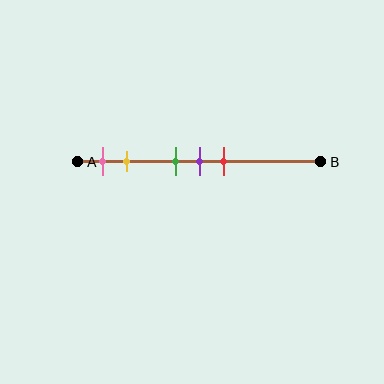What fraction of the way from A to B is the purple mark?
The purple mark is approximately 50% (0.5) of the way from A to B.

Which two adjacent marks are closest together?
The green and purple marks are the closest adjacent pair.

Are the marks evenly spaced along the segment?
No, the marks are not evenly spaced.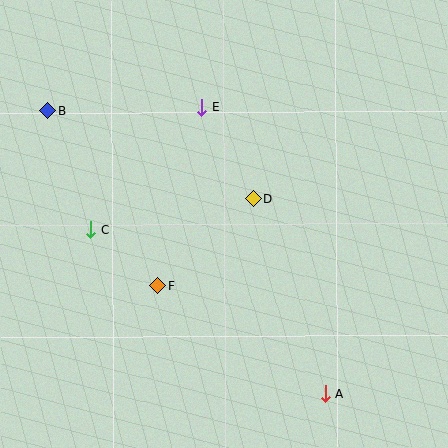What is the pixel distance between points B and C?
The distance between B and C is 126 pixels.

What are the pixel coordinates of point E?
Point E is at (202, 108).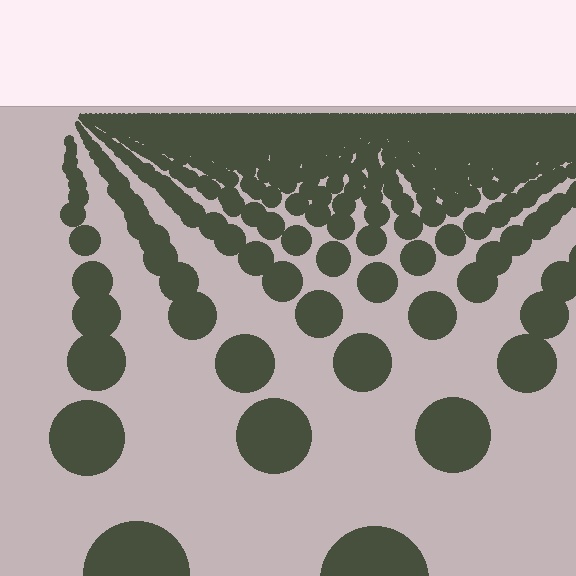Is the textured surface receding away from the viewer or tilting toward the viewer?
The surface is receding away from the viewer. Texture elements get smaller and denser toward the top.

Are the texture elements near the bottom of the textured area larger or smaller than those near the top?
Larger. Near the bottom, elements are closer to the viewer and appear at a bigger on-screen size.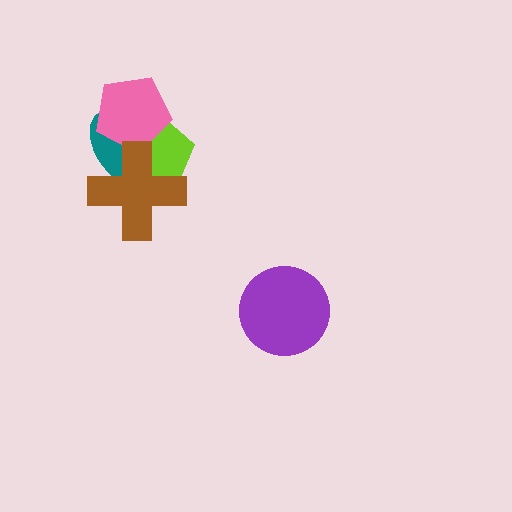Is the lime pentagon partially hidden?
Yes, it is partially covered by another shape.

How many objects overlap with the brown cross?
3 objects overlap with the brown cross.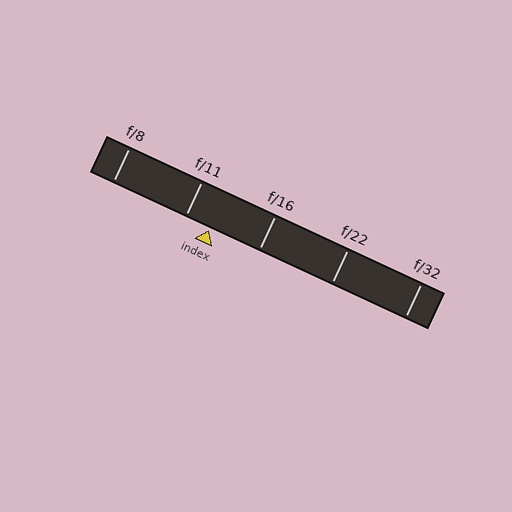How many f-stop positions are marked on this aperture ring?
There are 5 f-stop positions marked.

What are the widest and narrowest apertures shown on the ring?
The widest aperture shown is f/8 and the narrowest is f/32.